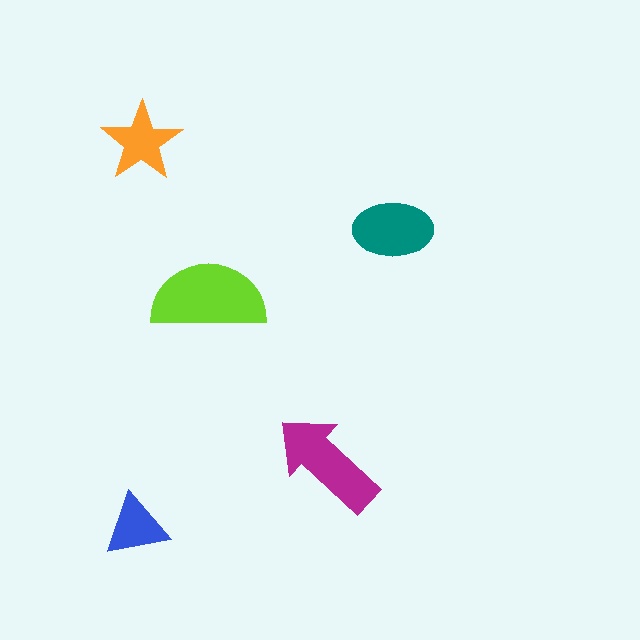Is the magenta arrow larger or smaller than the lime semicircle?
Smaller.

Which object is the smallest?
The blue triangle.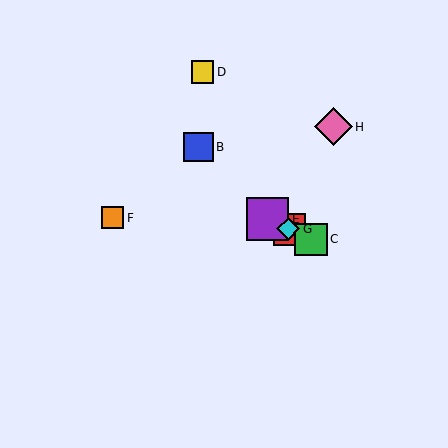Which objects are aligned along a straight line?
Objects A, C, E, G are aligned along a straight line.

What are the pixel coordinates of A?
Object A is at (290, 230).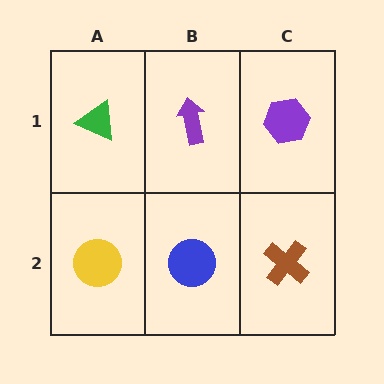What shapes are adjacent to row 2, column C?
A purple hexagon (row 1, column C), a blue circle (row 2, column B).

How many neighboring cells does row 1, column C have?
2.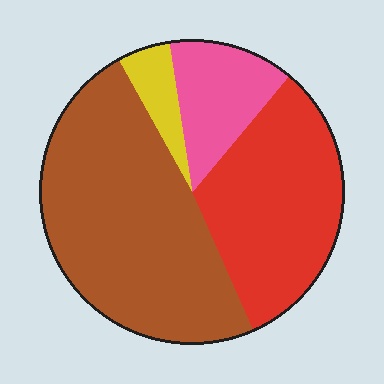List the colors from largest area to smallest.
From largest to smallest: brown, red, pink, yellow.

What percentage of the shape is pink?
Pink covers roughly 15% of the shape.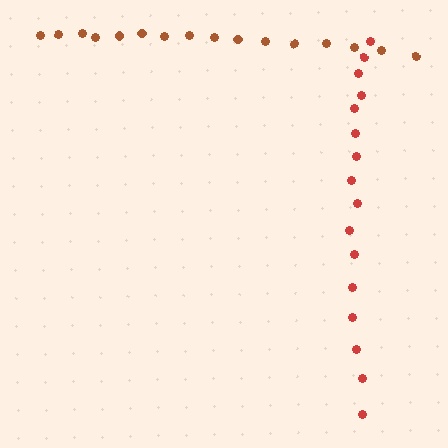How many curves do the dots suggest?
There are 2 distinct paths.